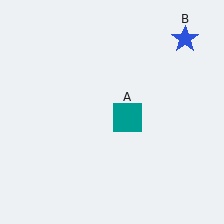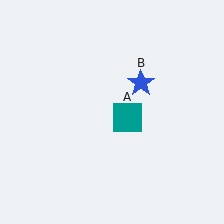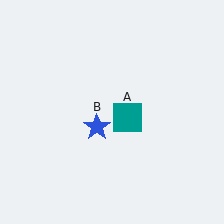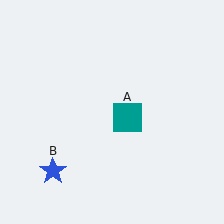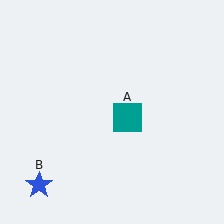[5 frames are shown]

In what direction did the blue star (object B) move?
The blue star (object B) moved down and to the left.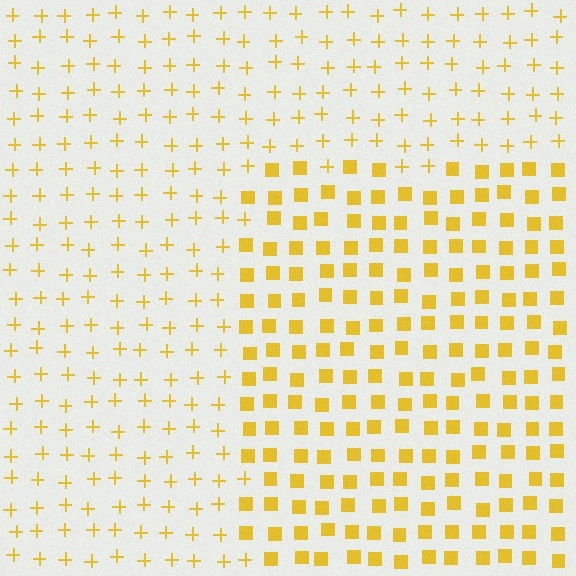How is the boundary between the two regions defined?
The boundary is defined by a change in element shape: squares inside vs. plus signs outside. All elements share the same color and spacing.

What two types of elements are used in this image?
The image uses squares inside the rectangle region and plus signs outside it.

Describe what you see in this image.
The image is filled with small yellow elements arranged in a uniform grid. A rectangle-shaped region contains squares, while the surrounding area contains plus signs. The boundary is defined purely by the change in element shape.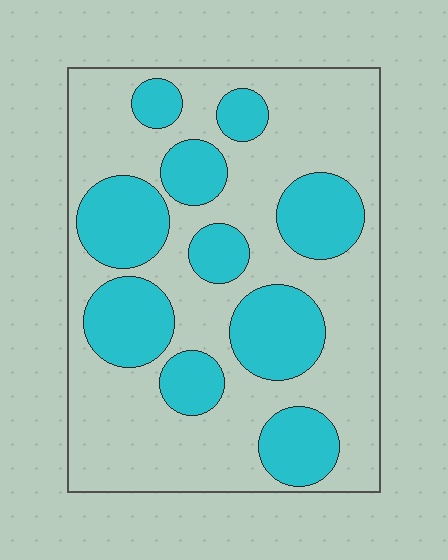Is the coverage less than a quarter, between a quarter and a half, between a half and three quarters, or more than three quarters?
Between a quarter and a half.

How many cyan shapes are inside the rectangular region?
10.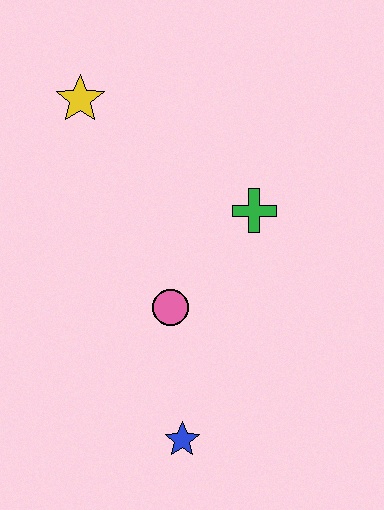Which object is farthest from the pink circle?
The yellow star is farthest from the pink circle.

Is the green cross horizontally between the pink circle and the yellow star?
No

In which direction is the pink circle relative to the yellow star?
The pink circle is below the yellow star.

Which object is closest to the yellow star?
The green cross is closest to the yellow star.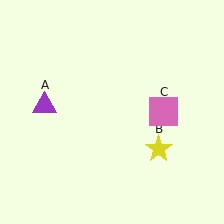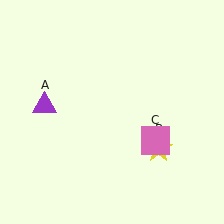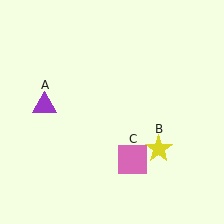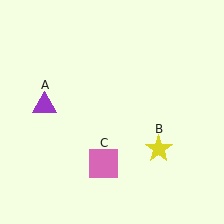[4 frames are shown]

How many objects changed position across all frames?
1 object changed position: pink square (object C).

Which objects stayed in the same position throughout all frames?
Purple triangle (object A) and yellow star (object B) remained stationary.